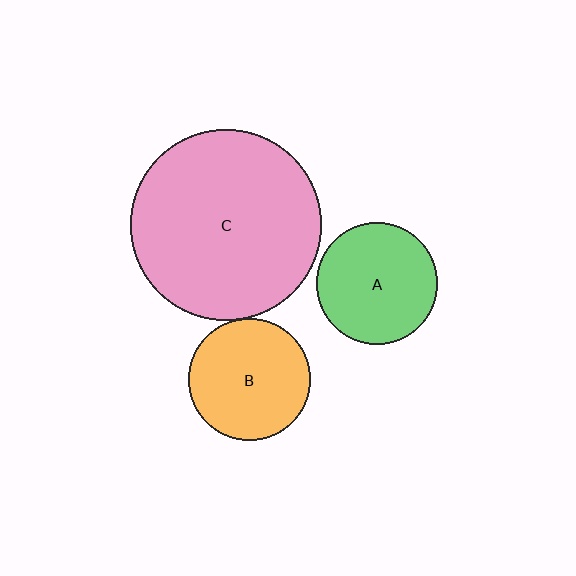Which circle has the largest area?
Circle C (pink).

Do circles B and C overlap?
Yes.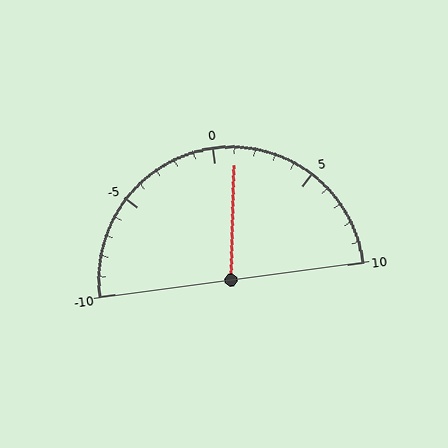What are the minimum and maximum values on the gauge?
The gauge ranges from -10 to 10.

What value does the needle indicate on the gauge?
The needle indicates approximately 1.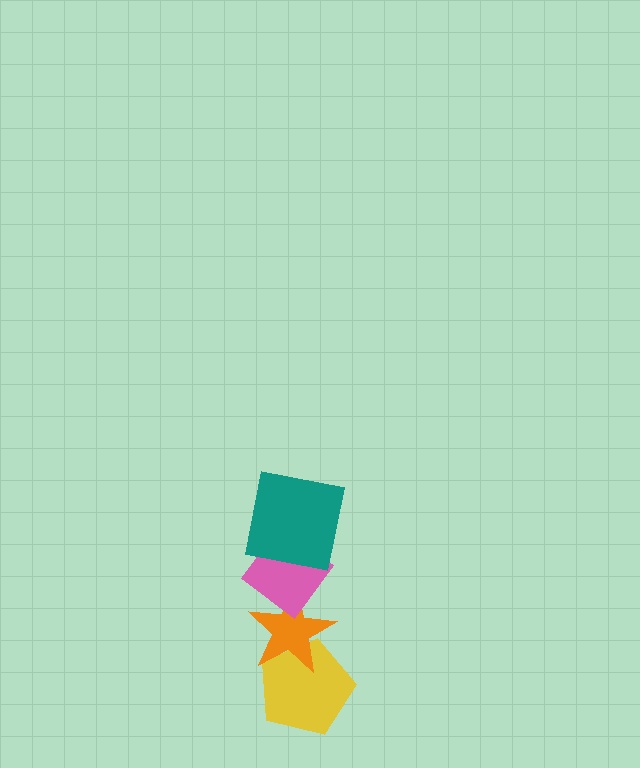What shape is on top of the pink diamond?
The teal square is on top of the pink diamond.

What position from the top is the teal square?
The teal square is 1st from the top.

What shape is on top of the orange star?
The pink diamond is on top of the orange star.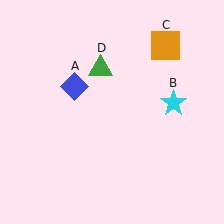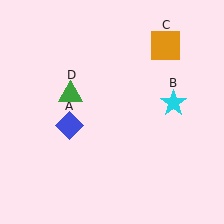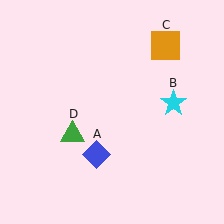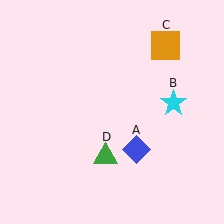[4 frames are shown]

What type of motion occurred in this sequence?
The blue diamond (object A), green triangle (object D) rotated counterclockwise around the center of the scene.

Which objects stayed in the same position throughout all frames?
Cyan star (object B) and orange square (object C) remained stationary.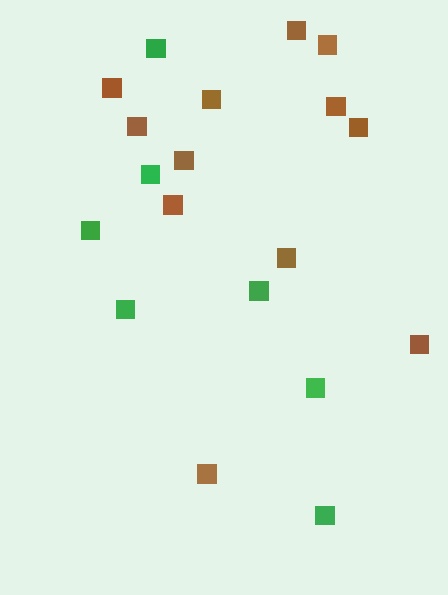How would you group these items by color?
There are 2 groups: one group of green squares (7) and one group of brown squares (12).